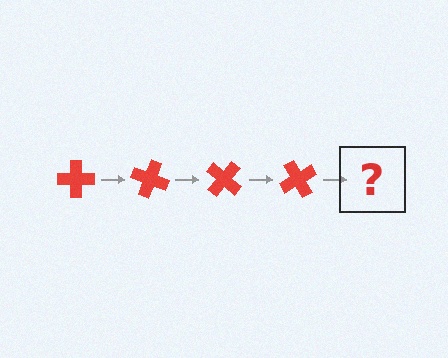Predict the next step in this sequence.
The next step is a red cross rotated 80 degrees.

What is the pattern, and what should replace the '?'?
The pattern is that the cross rotates 20 degrees each step. The '?' should be a red cross rotated 80 degrees.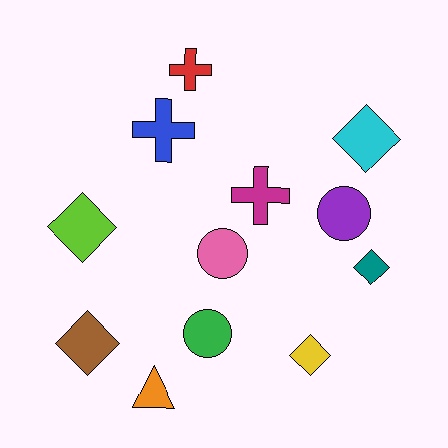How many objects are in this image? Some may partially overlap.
There are 12 objects.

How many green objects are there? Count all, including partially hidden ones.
There is 1 green object.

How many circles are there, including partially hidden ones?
There are 3 circles.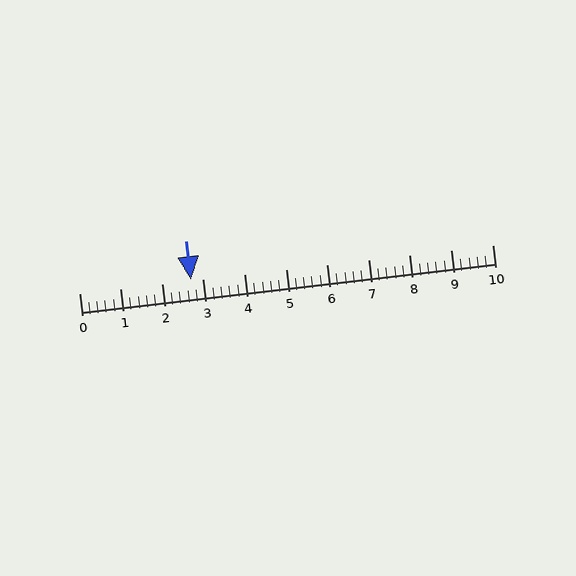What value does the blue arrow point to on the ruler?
The blue arrow points to approximately 2.7.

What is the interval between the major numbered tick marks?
The major tick marks are spaced 1 units apart.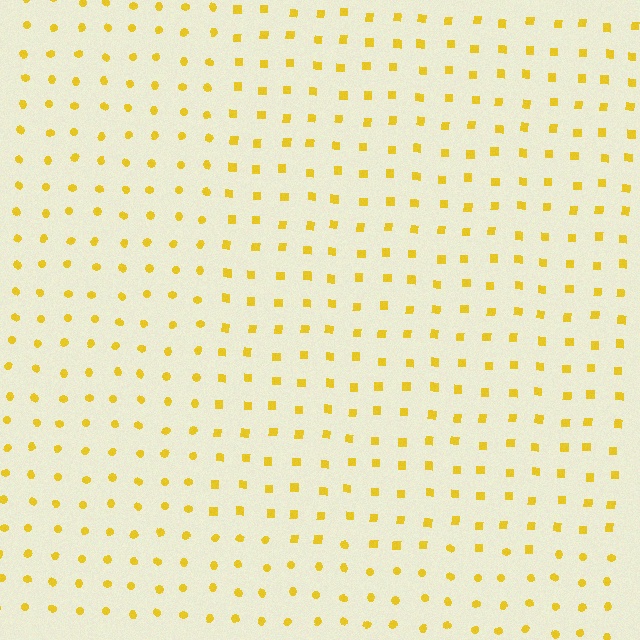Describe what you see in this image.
The image is filled with small yellow elements arranged in a uniform grid. A rectangle-shaped region contains squares, while the surrounding area contains circles. The boundary is defined purely by the change in element shape.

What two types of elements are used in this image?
The image uses squares inside the rectangle region and circles outside it.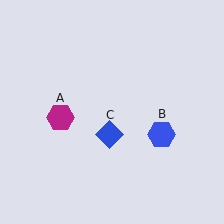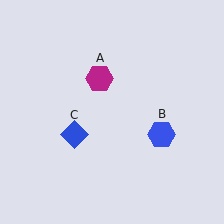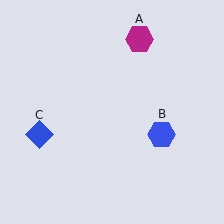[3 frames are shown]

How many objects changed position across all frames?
2 objects changed position: magenta hexagon (object A), blue diamond (object C).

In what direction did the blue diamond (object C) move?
The blue diamond (object C) moved left.